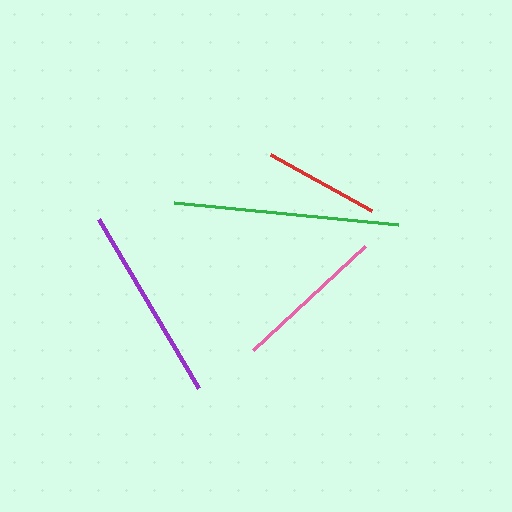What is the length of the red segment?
The red segment is approximately 116 pixels long.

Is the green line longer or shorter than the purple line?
The green line is longer than the purple line.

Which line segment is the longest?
The green line is the longest at approximately 225 pixels.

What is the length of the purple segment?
The purple segment is approximately 196 pixels long.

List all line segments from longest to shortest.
From longest to shortest: green, purple, pink, red.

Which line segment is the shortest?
The red line is the shortest at approximately 116 pixels.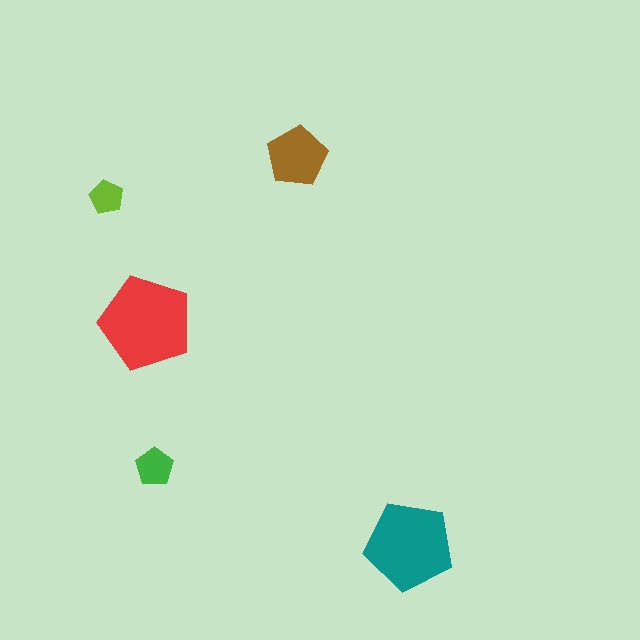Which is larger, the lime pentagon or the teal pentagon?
The teal one.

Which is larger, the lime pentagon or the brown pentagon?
The brown one.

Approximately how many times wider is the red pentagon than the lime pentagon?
About 3 times wider.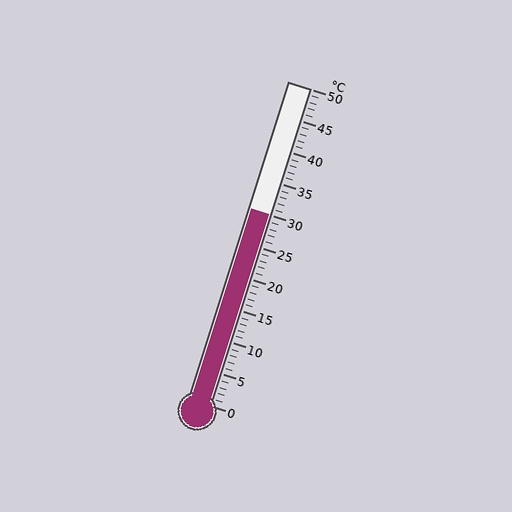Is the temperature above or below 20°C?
The temperature is above 20°C.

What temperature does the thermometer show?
The thermometer shows approximately 30°C.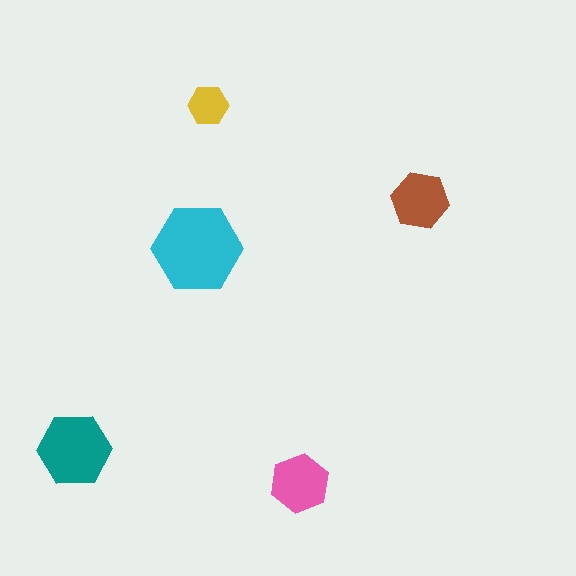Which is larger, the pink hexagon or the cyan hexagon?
The cyan one.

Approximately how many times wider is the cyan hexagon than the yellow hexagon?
About 2 times wider.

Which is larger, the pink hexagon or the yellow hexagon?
The pink one.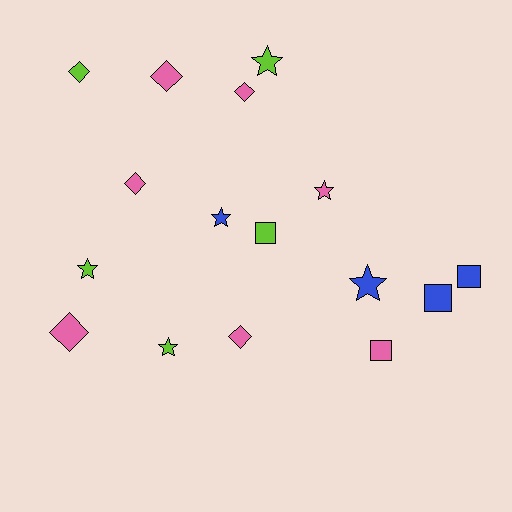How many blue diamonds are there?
There are no blue diamonds.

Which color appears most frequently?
Pink, with 7 objects.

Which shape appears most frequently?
Diamond, with 6 objects.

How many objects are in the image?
There are 16 objects.